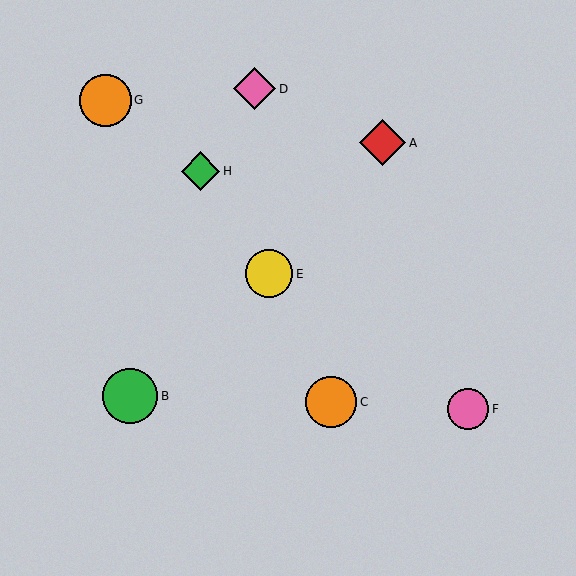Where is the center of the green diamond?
The center of the green diamond is at (201, 171).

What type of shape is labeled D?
Shape D is a pink diamond.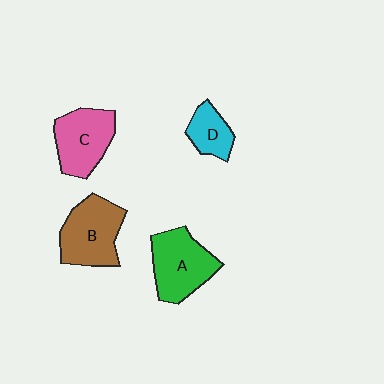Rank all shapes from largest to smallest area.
From largest to smallest: B (brown), A (green), C (pink), D (cyan).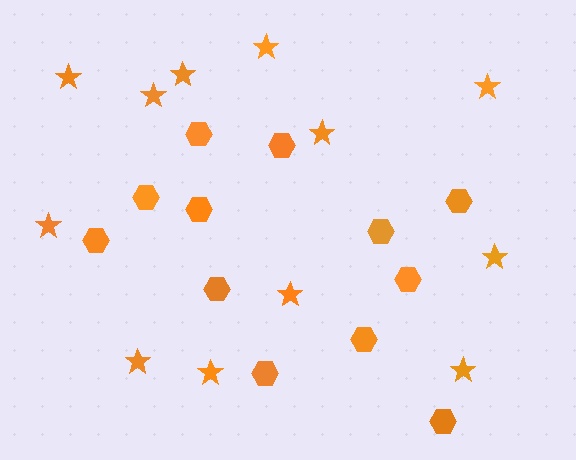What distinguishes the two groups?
There are 2 groups: one group of hexagons (12) and one group of stars (12).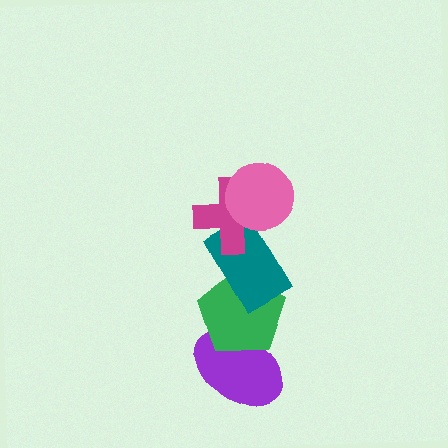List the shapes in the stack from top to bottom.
From top to bottom: the pink circle, the magenta cross, the teal rectangle, the green pentagon, the purple ellipse.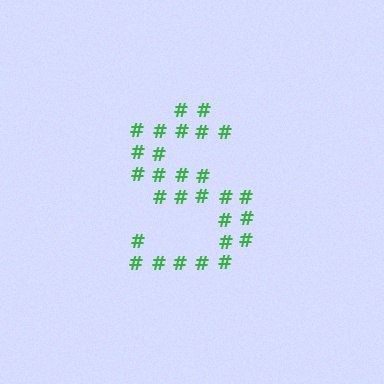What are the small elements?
The small elements are hash symbols.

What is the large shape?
The large shape is the letter S.